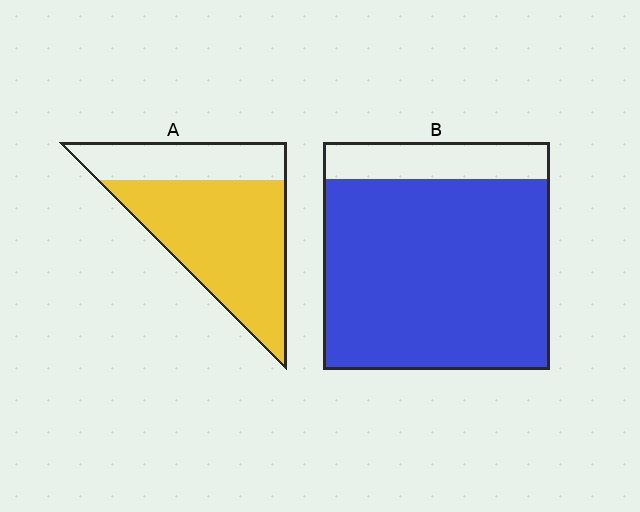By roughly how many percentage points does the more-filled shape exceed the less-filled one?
By roughly 15 percentage points (B over A).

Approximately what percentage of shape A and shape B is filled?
A is approximately 70% and B is approximately 85%.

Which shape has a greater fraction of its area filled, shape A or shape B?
Shape B.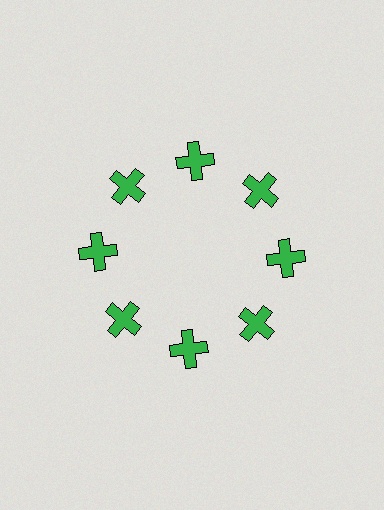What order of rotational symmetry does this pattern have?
This pattern has 8-fold rotational symmetry.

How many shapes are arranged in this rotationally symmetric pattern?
There are 8 shapes, arranged in 8 groups of 1.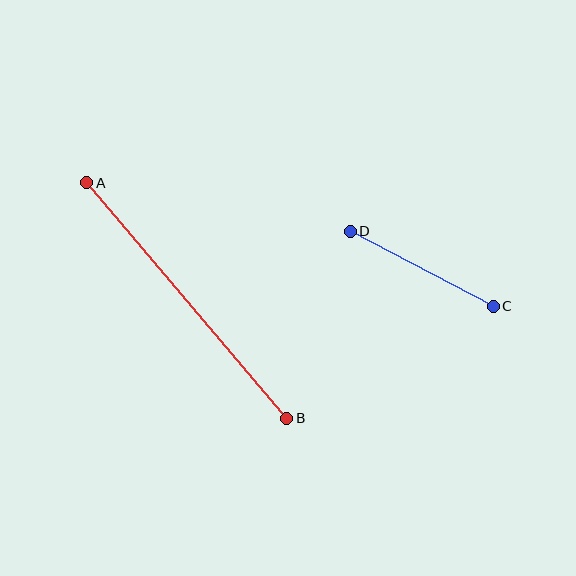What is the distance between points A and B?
The distance is approximately 309 pixels.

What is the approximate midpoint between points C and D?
The midpoint is at approximately (422, 269) pixels.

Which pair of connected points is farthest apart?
Points A and B are farthest apart.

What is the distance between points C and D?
The distance is approximately 162 pixels.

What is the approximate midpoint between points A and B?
The midpoint is at approximately (187, 300) pixels.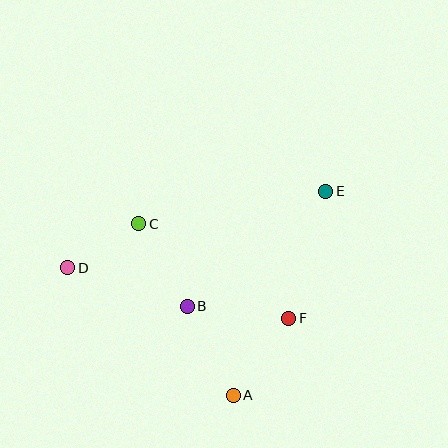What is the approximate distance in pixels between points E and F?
The distance between E and F is approximately 132 pixels.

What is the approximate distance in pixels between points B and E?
The distance between B and E is approximately 180 pixels.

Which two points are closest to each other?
Points C and D are closest to each other.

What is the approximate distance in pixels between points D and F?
The distance between D and F is approximately 227 pixels.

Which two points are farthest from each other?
Points D and E are farthest from each other.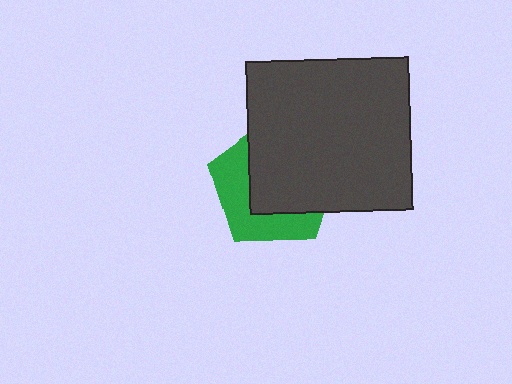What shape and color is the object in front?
The object in front is a dark gray rectangle.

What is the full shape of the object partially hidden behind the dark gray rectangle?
The partially hidden object is a green pentagon.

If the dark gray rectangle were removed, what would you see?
You would see the complete green pentagon.